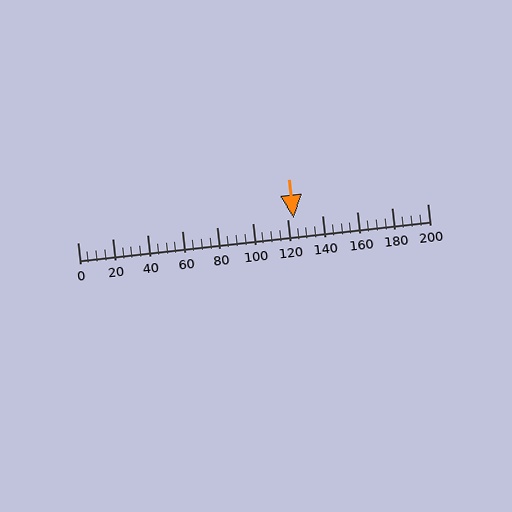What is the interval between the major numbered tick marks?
The major tick marks are spaced 20 units apart.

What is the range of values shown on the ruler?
The ruler shows values from 0 to 200.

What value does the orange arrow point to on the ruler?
The orange arrow points to approximately 124.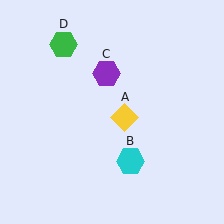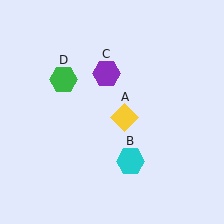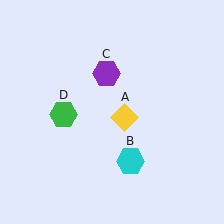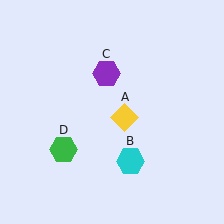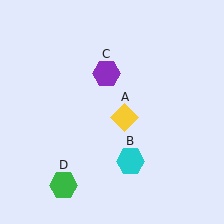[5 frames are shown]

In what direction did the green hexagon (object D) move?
The green hexagon (object D) moved down.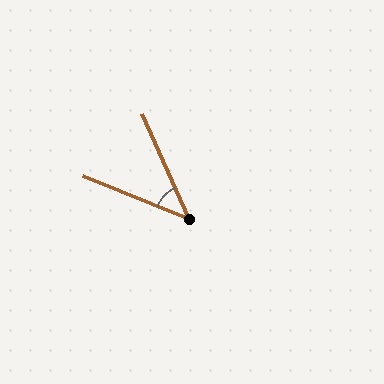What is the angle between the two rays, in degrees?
Approximately 44 degrees.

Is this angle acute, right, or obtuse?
It is acute.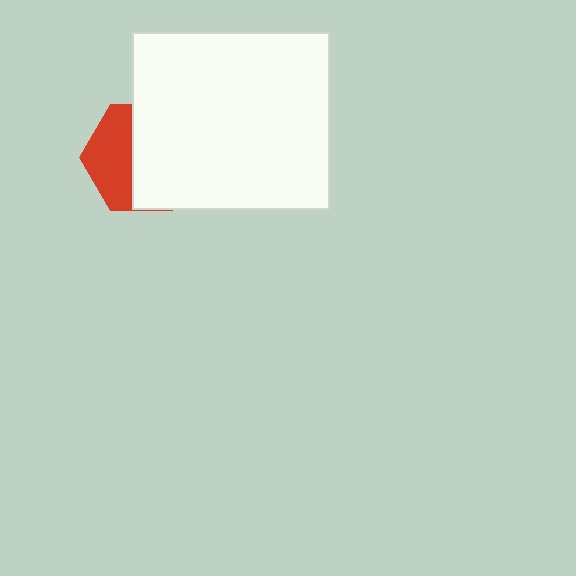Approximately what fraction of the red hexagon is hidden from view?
Roughly 60% of the red hexagon is hidden behind the white rectangle.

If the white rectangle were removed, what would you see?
You would see the complete red hexagon.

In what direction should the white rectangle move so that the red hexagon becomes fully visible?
The white rectangle should move right. That is the shortest direction to clear the overlap and leave the red hexagon fully visible.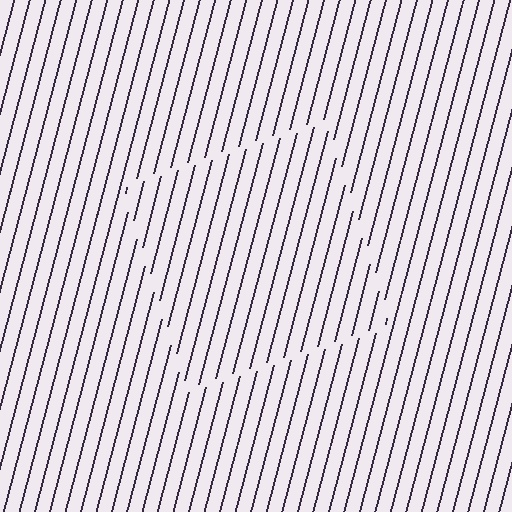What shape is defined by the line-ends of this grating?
An illusory square. The interior of the shape contains the same grating, shifted by half a period — the contour is defined by the phase discontinuity where line-ends from the inner and outer gratings abut.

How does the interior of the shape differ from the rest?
The interior of the shape contains the same grating, shifted by half a period — the contour is defined by the phase discontinuity where line-ends from the inner and outer gratings abut.